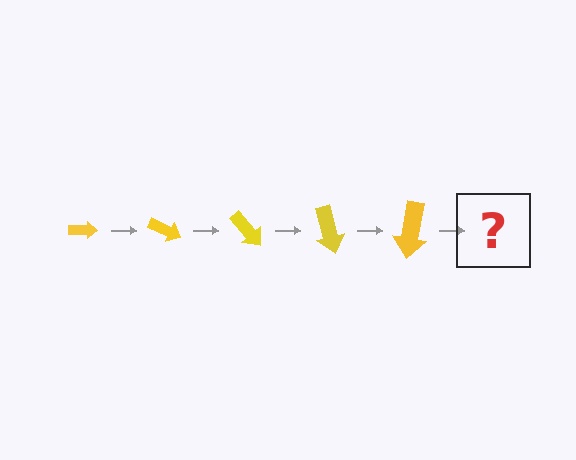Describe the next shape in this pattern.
It should be an arrow, larger than the previous one and rotated 125 degrees from the start.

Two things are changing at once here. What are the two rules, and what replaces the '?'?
The two rules are that the arrow grows larger each step and it rotates 25 degrees each step. The '?' should be an arrow, larger than the previous one and rotated 125 degrees from the start.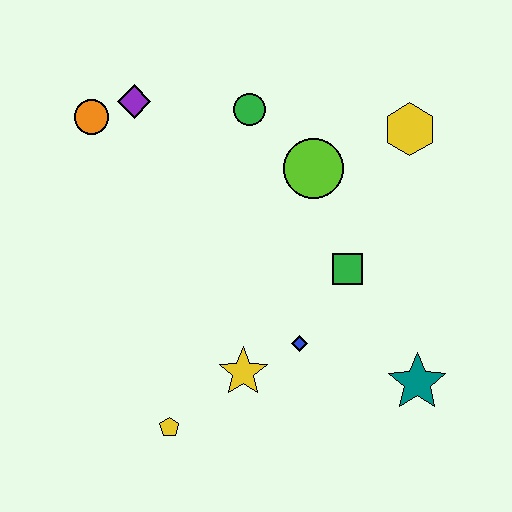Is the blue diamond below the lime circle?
Yes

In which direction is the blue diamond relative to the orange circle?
The blue diamond is below the orange circle.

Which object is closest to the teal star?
The blue diamond is closest to the teal star.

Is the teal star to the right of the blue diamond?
Yes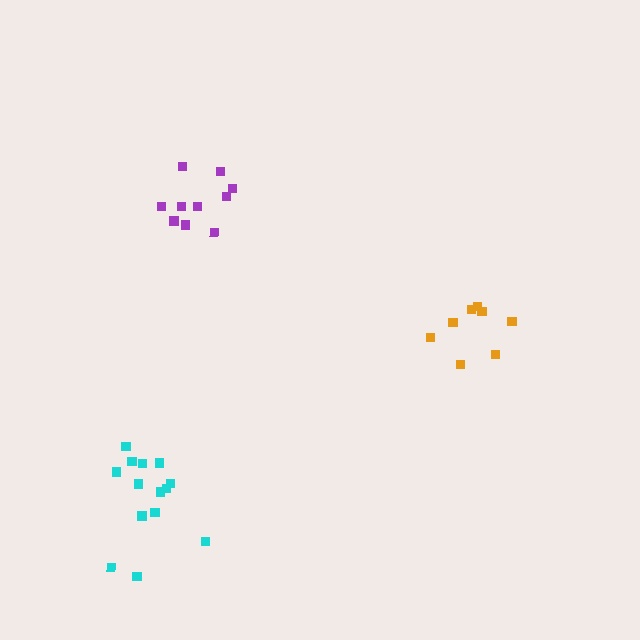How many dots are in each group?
Group 1: 8 dots, Group 2: 14 dots, Group 3: 10 dots (32 total).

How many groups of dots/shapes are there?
There are 3 groups.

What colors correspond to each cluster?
The clusters are colored: orange, cyan, purple.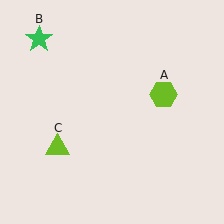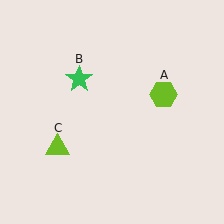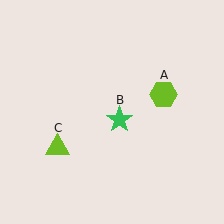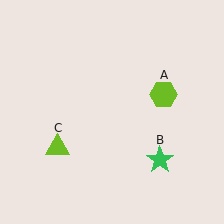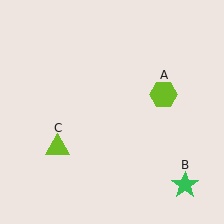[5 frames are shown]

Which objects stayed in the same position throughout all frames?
Lime hexagon (object A) and lime triangle (object C) remained stationary.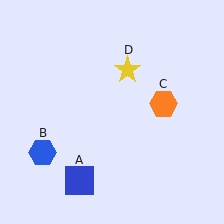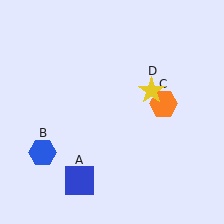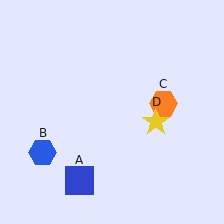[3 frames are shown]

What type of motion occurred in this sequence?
The yellow star (object D) rotated clockwise around the center of the scene.